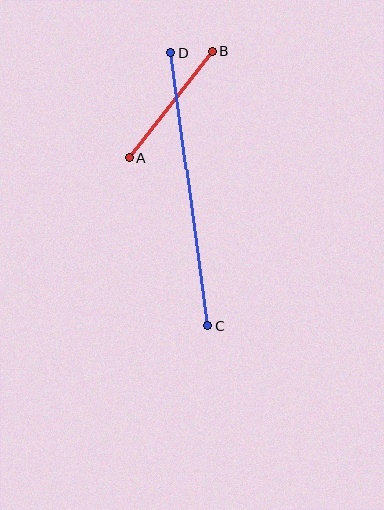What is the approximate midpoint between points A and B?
The midpoint is at approximately (171, 105) pixels.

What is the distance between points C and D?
The distance is approximately 275 pixels.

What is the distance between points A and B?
The distance is approximately 135 pixels.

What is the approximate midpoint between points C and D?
The midpoint is at approximately (189, 189) pixels.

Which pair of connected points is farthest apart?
Points C and D are farthest apart.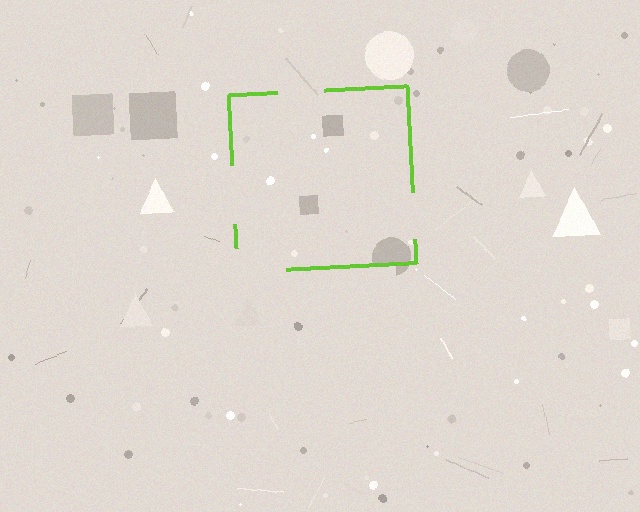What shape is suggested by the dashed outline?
The dashed outline suggests a square.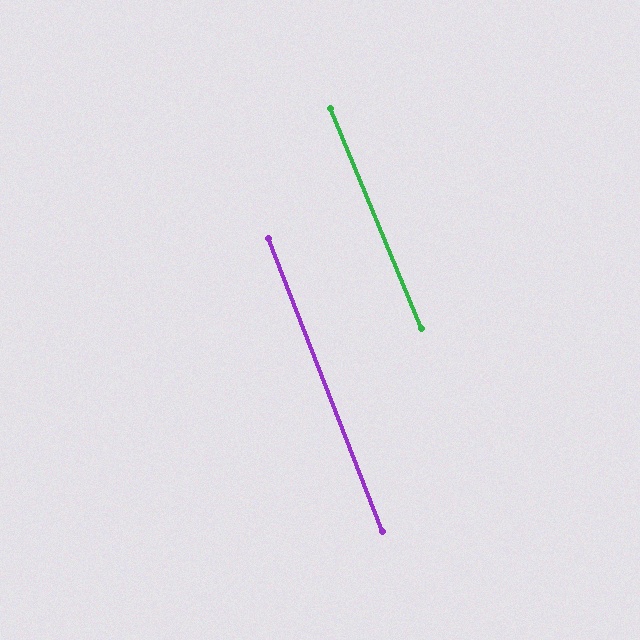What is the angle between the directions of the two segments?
Approximately 1 degree.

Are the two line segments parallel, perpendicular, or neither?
Parallel — their directions differ by only 1.2°.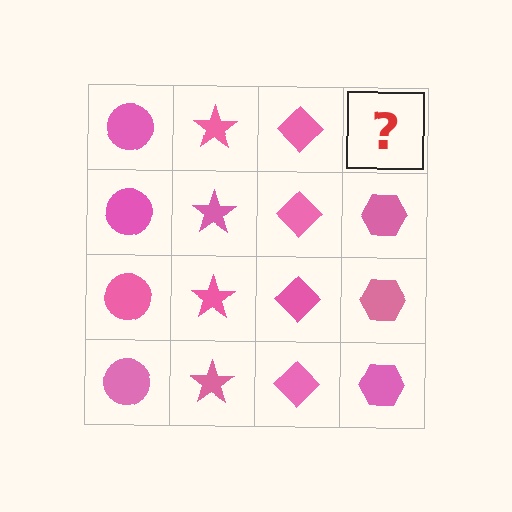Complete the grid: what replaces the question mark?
The question mark should be replaced with a pink hexagon.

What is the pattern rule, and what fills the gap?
The rule is that each column has a consistent shape. The gap should be filled with a pink hexagon.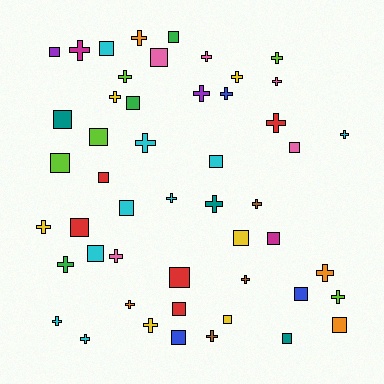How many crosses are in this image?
There are 27 crosses.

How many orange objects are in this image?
There are 4 orange objects.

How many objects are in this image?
There are 50 objects.